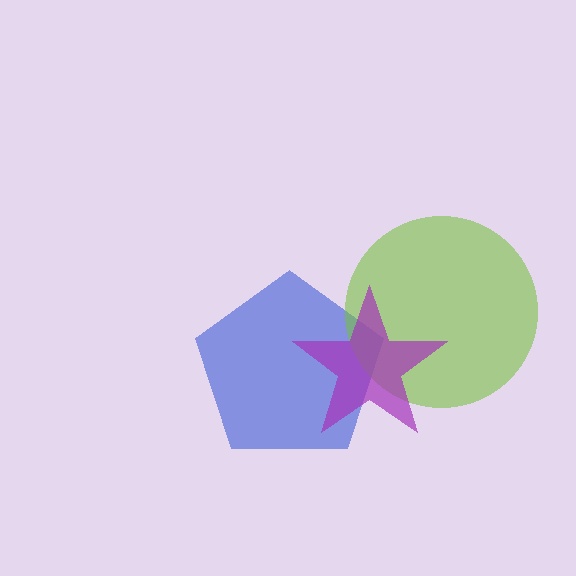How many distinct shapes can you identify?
There are 3 distinct shapes: a blue pentagon, a lime circle, a purple star.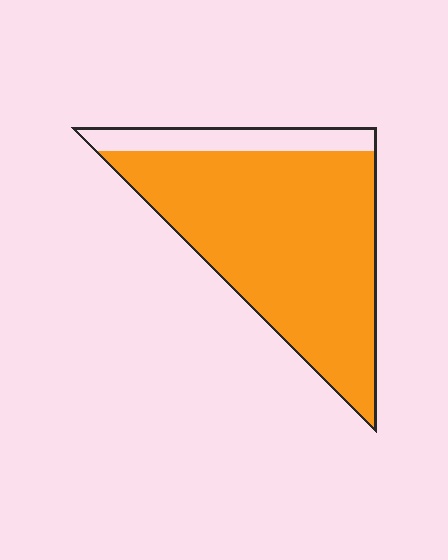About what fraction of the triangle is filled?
About five sixths (5/6).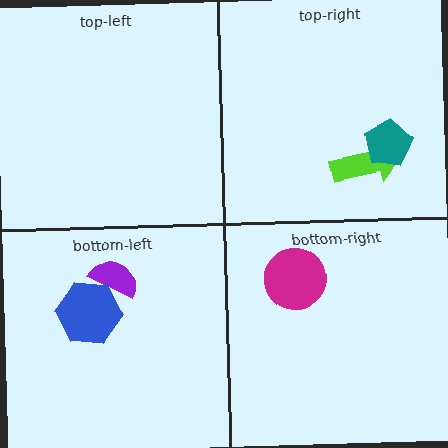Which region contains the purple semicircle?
The bottom-left region.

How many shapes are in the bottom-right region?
1.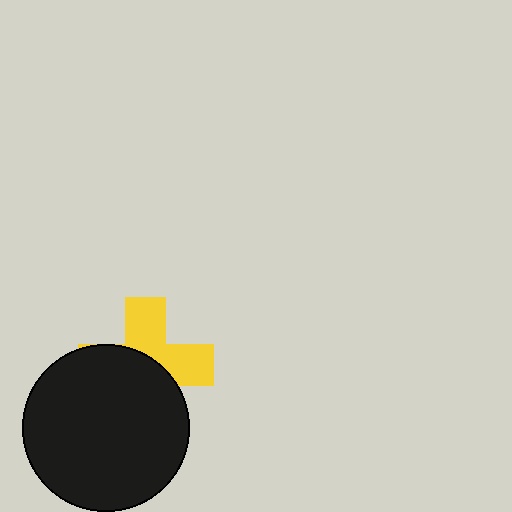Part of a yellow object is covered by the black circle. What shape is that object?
It is a cross.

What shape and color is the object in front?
The object in front is a black circle.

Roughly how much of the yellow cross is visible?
About half of it is visible (roughly 45%).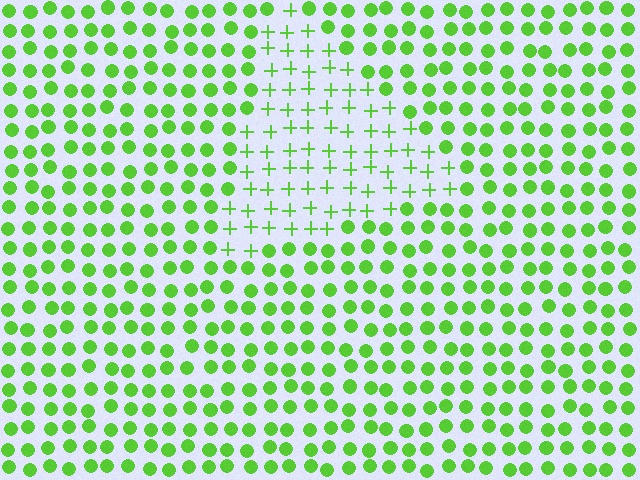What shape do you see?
I see a triangle.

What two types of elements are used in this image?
The image uses plus signs inside the triangle region and circles outside it.